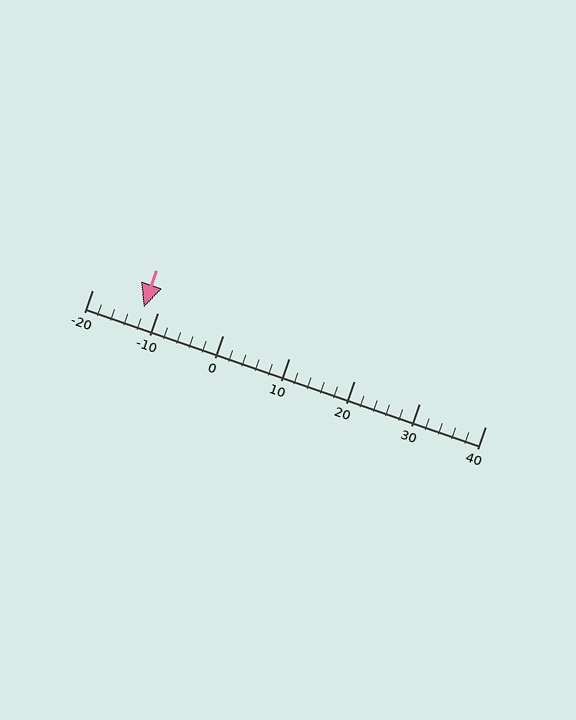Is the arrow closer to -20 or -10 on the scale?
The arrow is closer to -10.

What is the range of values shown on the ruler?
The ruler shows values from -20 to 40.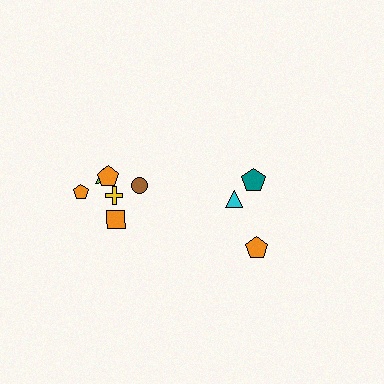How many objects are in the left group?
There are 6 objects.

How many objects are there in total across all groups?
There are 9 objects.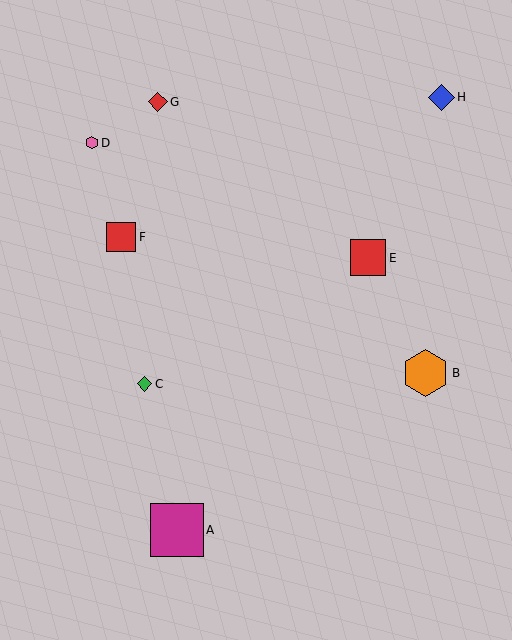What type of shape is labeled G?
Shape G is a red diamond.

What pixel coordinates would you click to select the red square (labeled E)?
Click at (368, 258) to select the red square E.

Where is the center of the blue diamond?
The center of the blue diamond is at (442, 97).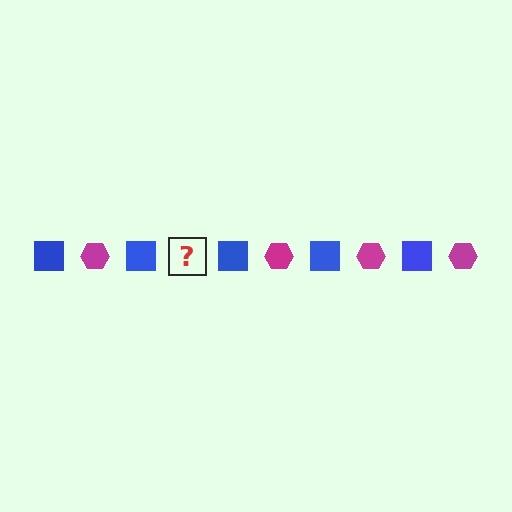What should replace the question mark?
The question mark should be replaced with a magenta hexagon.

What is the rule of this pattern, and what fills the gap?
The rule is that the pattern alternates between blue square and magenta hexagon. The gap should be filled with a magenta hexagon.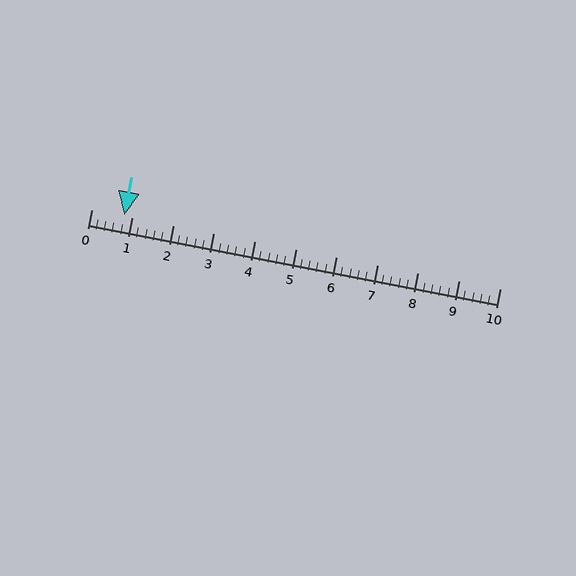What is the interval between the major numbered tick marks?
The major tick marks are spaced 1 units apart.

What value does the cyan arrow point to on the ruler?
The cyan arrow points to approximately 0.8.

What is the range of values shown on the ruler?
The ruler shows values from 0 to 10.